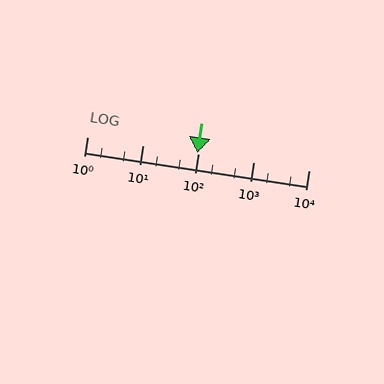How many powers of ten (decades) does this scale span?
The scale spans 4 decades, from 1 to 10000.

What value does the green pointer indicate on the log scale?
The pointer indicates approximately 99.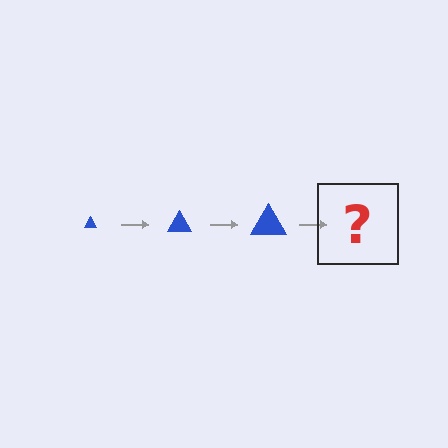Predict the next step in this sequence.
The next step is a blue triangle, larger than the previous one.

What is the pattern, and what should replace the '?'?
The pattern is that the triangle gets progressively larger each step. The '?' should be a blue triangle, larger than the previous one.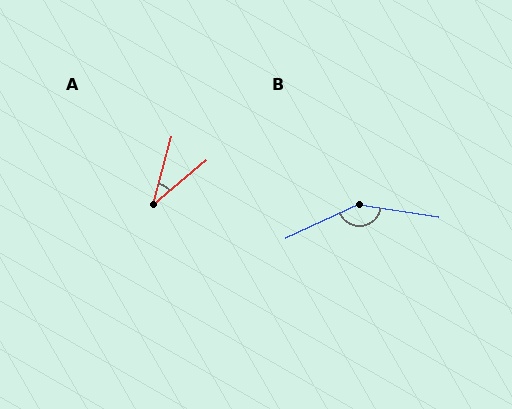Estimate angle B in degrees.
Approximately 147 degrees.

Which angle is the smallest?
A, at approximately 35 degrees.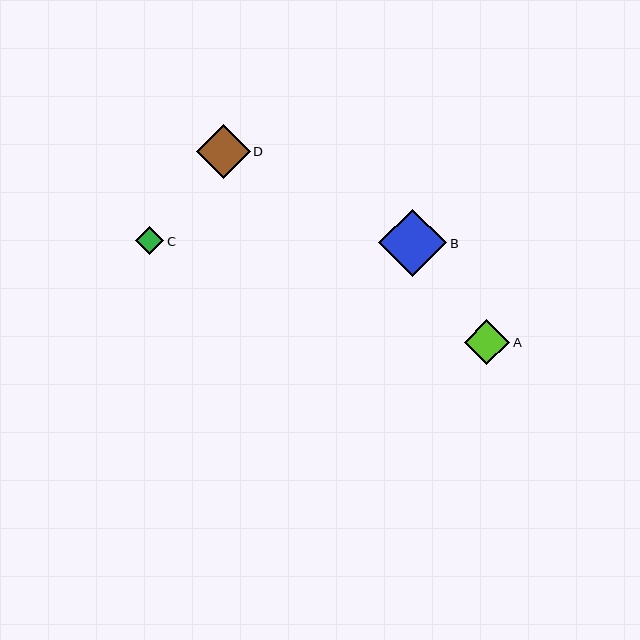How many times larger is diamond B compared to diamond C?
Diamond B is approximately 2.4 times the size of diamond C.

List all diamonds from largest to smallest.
From largest to smallest: B, D, A, C.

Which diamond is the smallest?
Diamond C is the smallest with a size of approximately 28 pixels.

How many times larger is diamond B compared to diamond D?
Diamond B is approximately 1.3 times the size of diamond D.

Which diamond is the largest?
Diamond B is the largest with a size of approximately 68 pixels.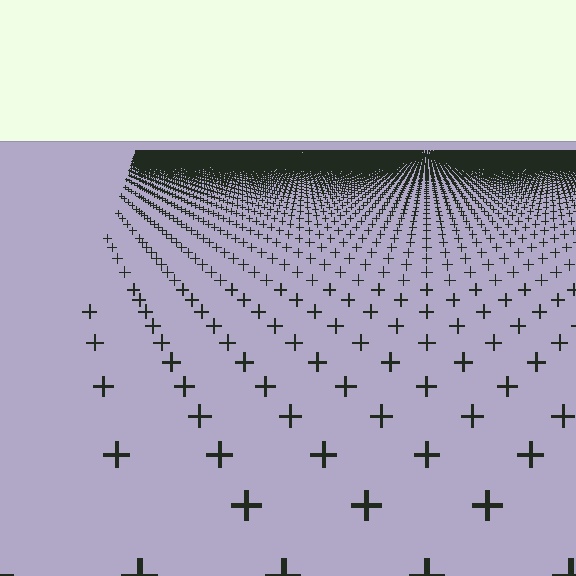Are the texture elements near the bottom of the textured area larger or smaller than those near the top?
Larger. Near the bottom, elements are closer to the viewer and appear at a bigger on-screen size.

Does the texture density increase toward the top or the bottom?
Density increases toward the top.